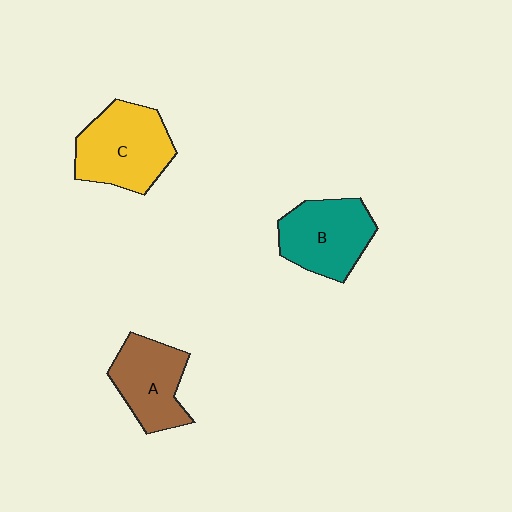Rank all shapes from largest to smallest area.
From largest to smallest: C (yellow), B (teal), A (brown).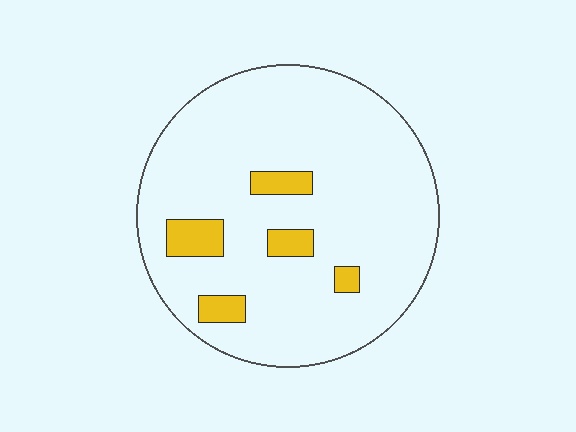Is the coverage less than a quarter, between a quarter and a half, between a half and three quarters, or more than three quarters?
Less than a quarter.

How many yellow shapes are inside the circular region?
5.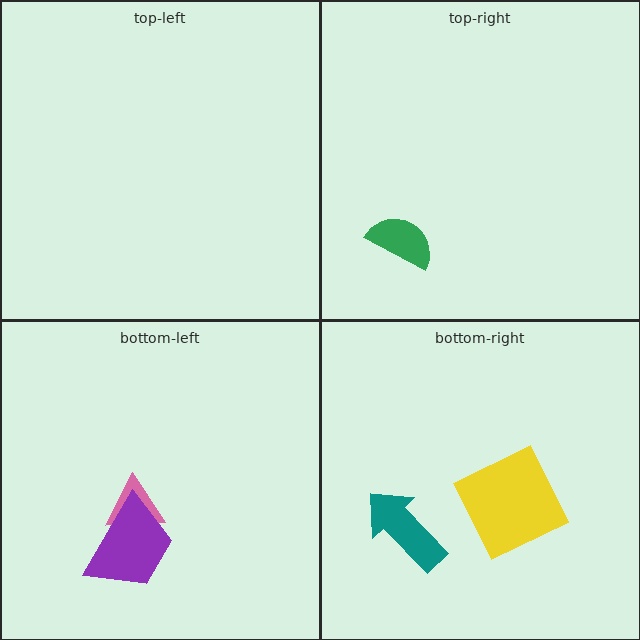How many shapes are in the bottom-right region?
2.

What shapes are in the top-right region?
The green semicircle.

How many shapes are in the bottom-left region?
2.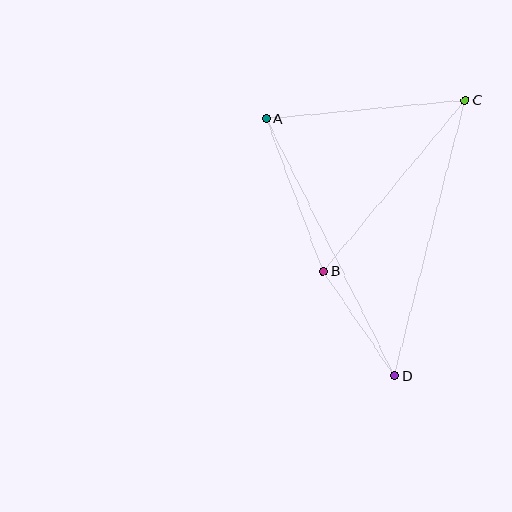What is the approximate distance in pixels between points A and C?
The distance between A and C is approximately 200 pixels.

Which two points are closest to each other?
Points B and D are closest to each other.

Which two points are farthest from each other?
Points A and D are farthest from each other.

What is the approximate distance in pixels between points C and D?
The distance between C and D is approximately 285 pixels.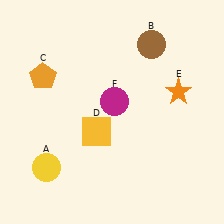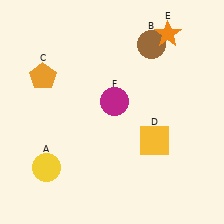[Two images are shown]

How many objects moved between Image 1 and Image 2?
2 objects moved between the two images.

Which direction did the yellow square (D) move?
The yellow square (D) moved right.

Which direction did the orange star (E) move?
The orange star (E) moved up.